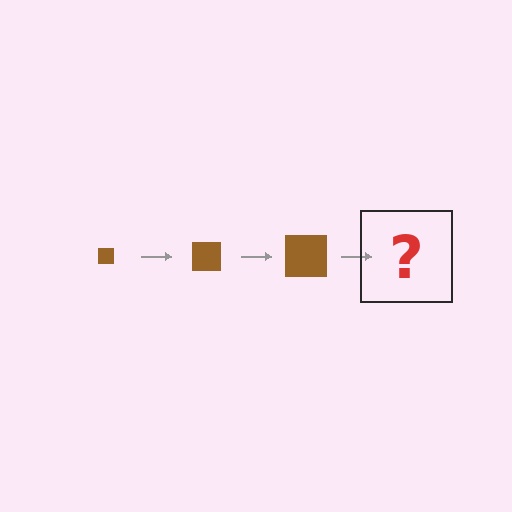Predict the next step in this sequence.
The next step is a brown square, larger than the previous one.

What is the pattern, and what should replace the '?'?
The pattern is that the square gets progressively larger each step. The '?' should be a brown square, larger than the previous one.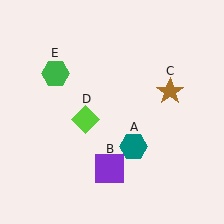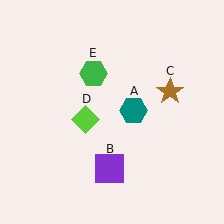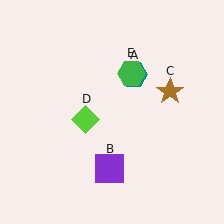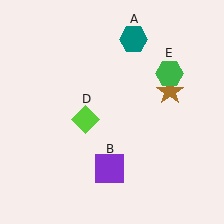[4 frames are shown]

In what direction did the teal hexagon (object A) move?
The teal hexagon (object A) moved up.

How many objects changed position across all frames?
2 objects changed position: teal hexagon (object A), green hexagon (object E).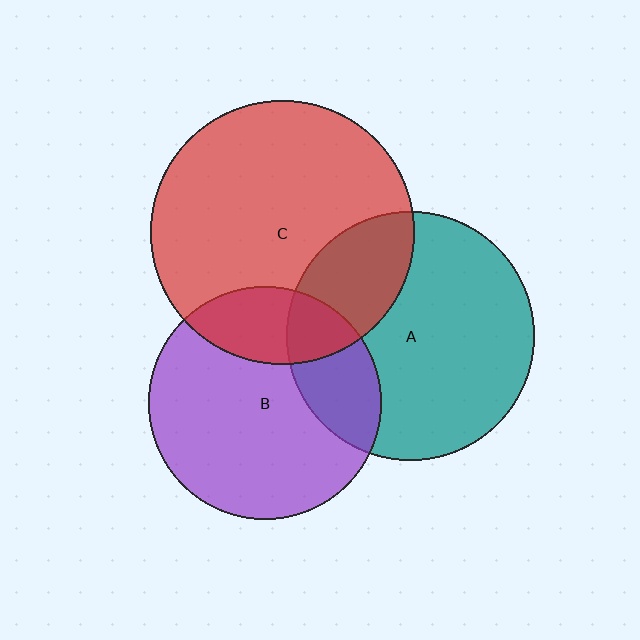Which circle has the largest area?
Circle C (red).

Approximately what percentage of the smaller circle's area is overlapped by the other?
Approximately 20%.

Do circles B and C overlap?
Yes.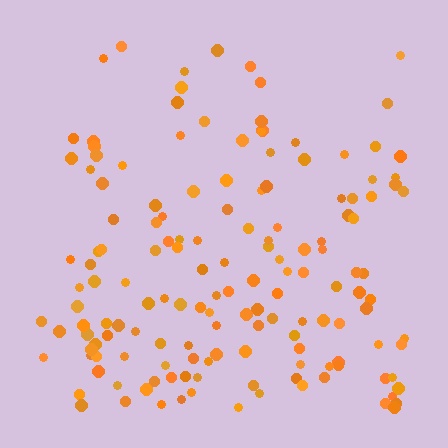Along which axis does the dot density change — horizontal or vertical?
Vertical.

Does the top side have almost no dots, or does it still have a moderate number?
Still a moderate number, just noticeably fewer than the bottom.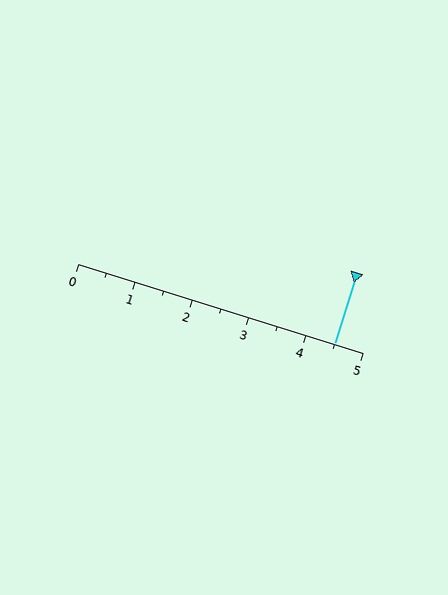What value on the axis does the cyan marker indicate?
The marker indicates approximately 4.5.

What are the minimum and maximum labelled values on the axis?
The axis runs from 0 to 5.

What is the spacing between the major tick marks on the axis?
The major ticks are spaced 1 apart.